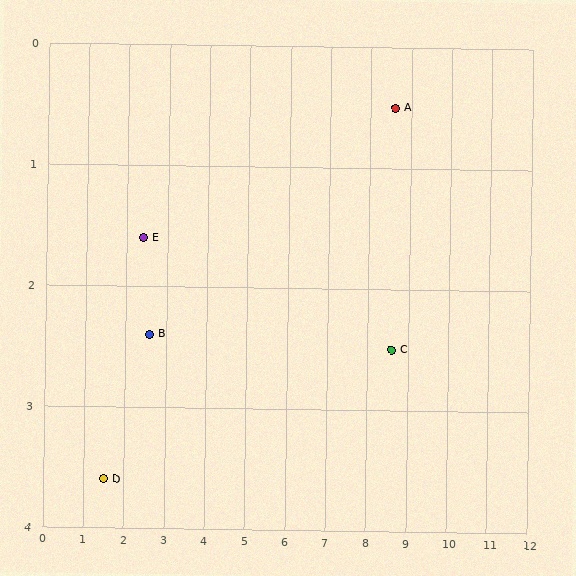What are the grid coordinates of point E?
Point E is at approximately (2.4, 1.6).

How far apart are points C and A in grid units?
Points C and A are about 2.0 grid units apart.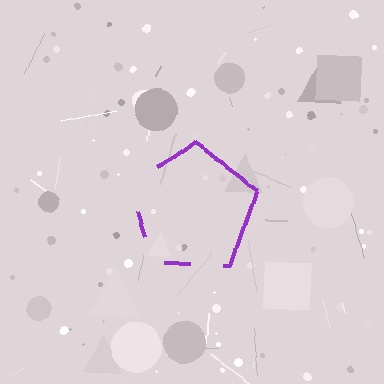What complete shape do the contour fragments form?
The contour fragments form a pentagon.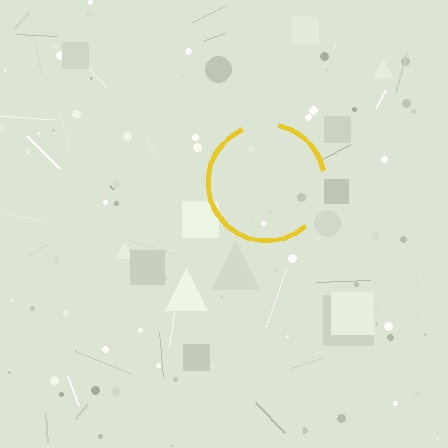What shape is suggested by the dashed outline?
The dashed outline suggests a circle.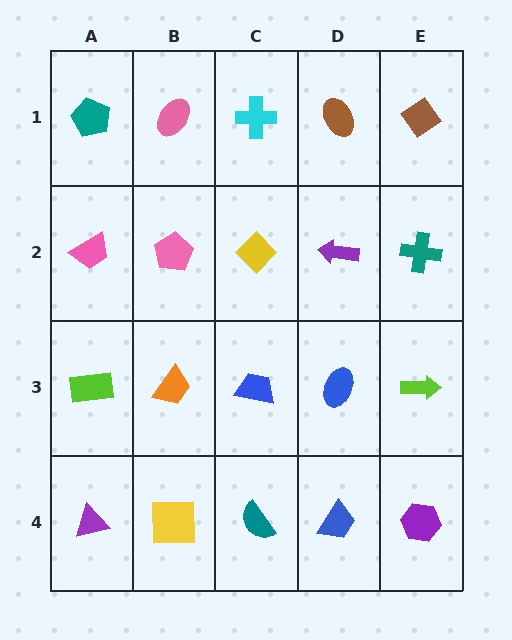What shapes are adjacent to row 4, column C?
A blue trapezoid (row 3, column C), a yellow square (row 4, column B), a blue trapezoid (row 4, column D).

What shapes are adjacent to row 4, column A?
A lime rectangle (row 3, column A), a yellow square (row 4, column B).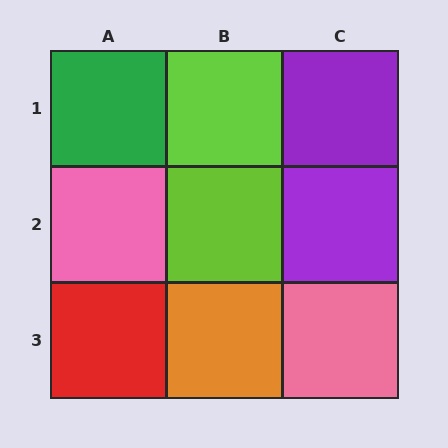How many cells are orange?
1 cell is orange.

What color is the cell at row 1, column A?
Green.